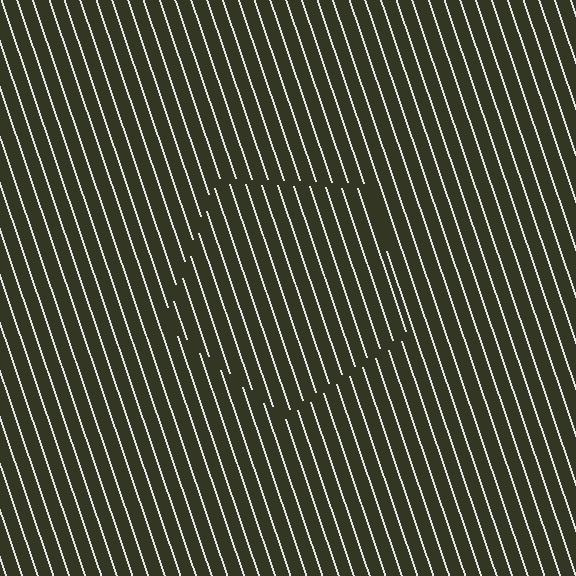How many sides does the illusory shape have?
5 sides — the line-ends trace a pentagon.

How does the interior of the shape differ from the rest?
The interior of the shape contains the same grating, shifted by half a period — the contour is defined by the phase discontinuity where line-ends from the inner and outer gratings abut.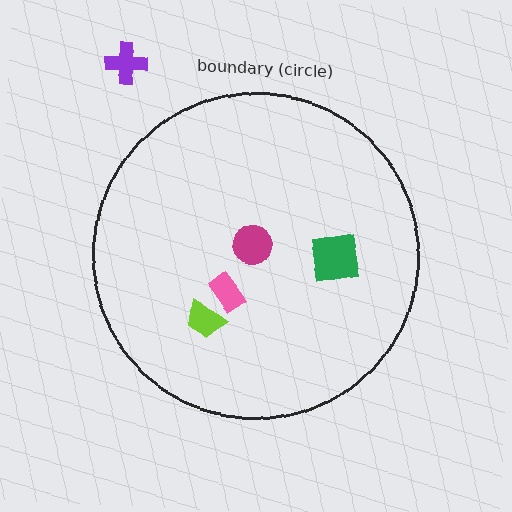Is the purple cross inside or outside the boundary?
Outside.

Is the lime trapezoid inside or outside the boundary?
Inside.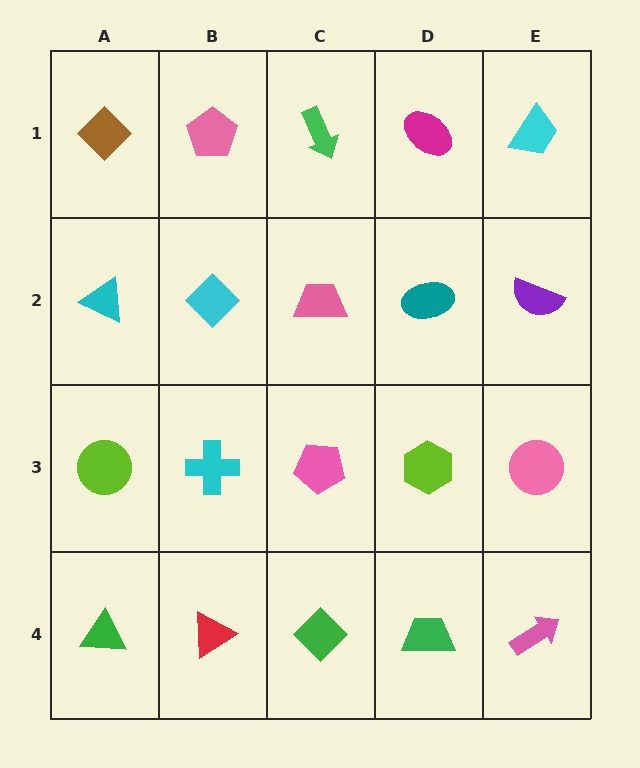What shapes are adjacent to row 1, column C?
A pink trapezoid (row 2, column C), a pink pentagon (row 1, column B), a magenta ellipse (row 1, column D).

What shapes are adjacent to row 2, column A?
A brown diamond (row 1, column A), a lime circle (row 3, column A), a cyan diamond (row 2, column B).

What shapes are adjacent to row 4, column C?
A pink pentagon (row 3, column C), a red triangle (row 4, column B), a green trapezoid (row 4, column D).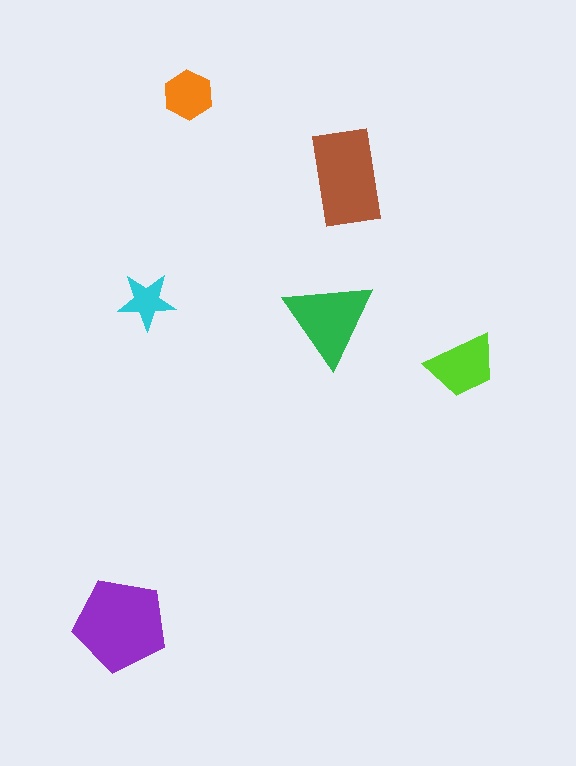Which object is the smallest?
The cyan star.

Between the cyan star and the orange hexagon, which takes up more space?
The orange hexagon.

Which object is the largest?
The purple pentagon.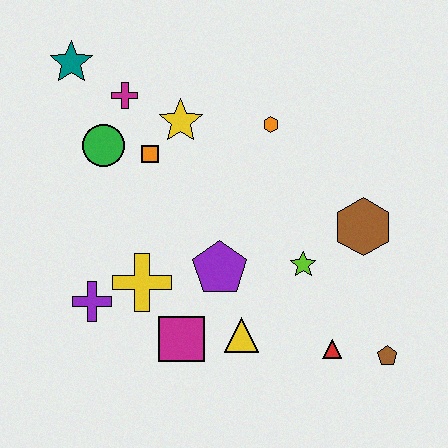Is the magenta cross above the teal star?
No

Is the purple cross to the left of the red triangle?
Yes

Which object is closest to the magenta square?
The yellow triangle is closest to the magenta square.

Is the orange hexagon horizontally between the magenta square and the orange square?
No